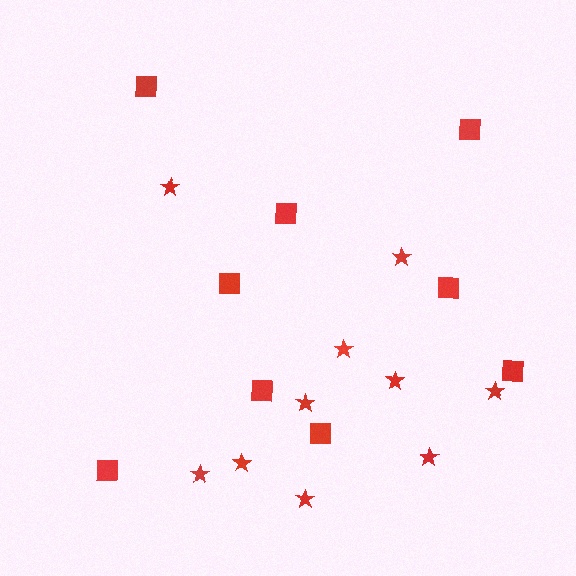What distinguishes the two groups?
There are 2 groups: one group of squares (9) and one group of stars (10).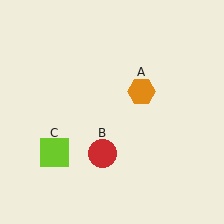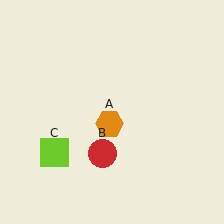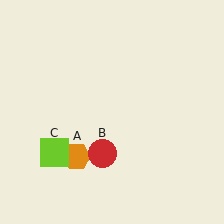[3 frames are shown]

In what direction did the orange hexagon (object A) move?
The orange hexagon (object A) moved down and to the left.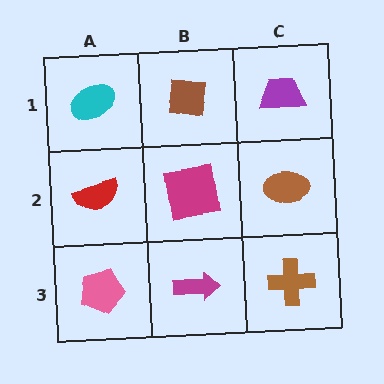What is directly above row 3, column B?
A magenta square.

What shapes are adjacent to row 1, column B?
A magenta square (row 2, column B), a cyan ellipse (row 1, column A), a purple trapezoid (row 1, column C).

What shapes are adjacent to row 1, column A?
A red semicircle (row 2, column A), a brown square (row 1, column B).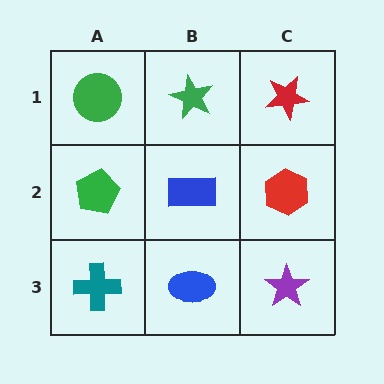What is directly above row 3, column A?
A green pentagon.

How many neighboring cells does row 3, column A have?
2.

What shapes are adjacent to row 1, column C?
A red hexagon (row 2, column C), a green star (row 1, column B).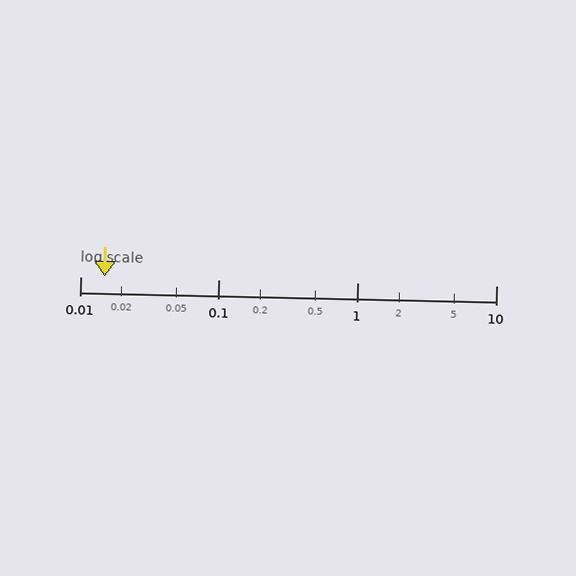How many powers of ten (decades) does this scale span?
The scale spans 3 decades, from 0.01 to 10.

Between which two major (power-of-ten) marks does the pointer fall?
The pointer is between 0.01 and 0.1.